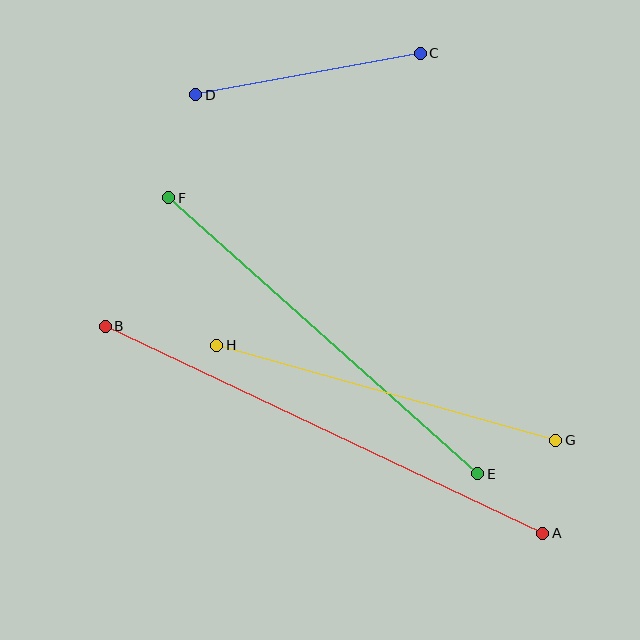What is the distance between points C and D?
The distance is approximately 228 pixels.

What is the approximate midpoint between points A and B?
The midpoint is at approximately (324, 430) pixels.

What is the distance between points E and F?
The distance is approximately 414 pixels.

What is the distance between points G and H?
The distance is approximately 352 pixels.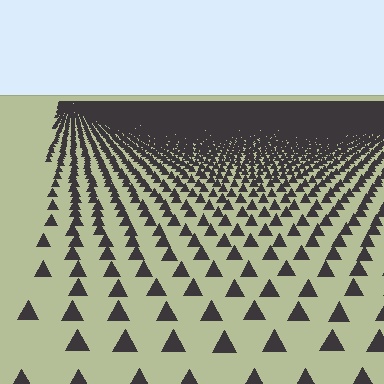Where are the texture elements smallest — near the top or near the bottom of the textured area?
Near the top.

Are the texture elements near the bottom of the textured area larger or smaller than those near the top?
Larger. Near the bottom, elements are closer to the viewer and appear at a bigger on-screen size.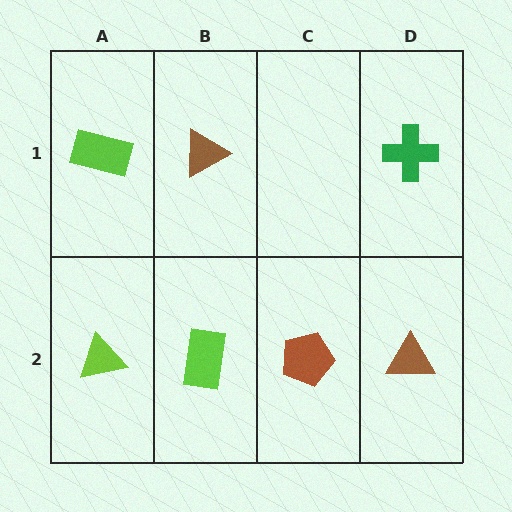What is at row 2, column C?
A brown pentagon.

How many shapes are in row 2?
4 shapes.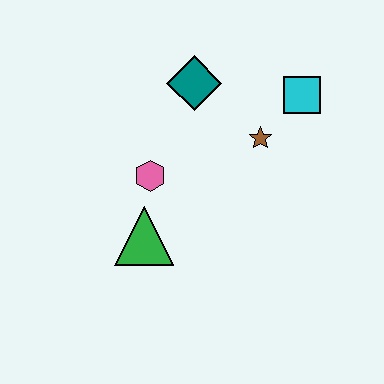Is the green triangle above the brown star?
No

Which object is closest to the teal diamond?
The brown star is closest to the teal diamond.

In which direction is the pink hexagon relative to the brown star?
The pink hexagon is to the left of the brown star.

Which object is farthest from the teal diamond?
The green triangle is farthest from the teal diamond.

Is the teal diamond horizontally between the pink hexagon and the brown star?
Yes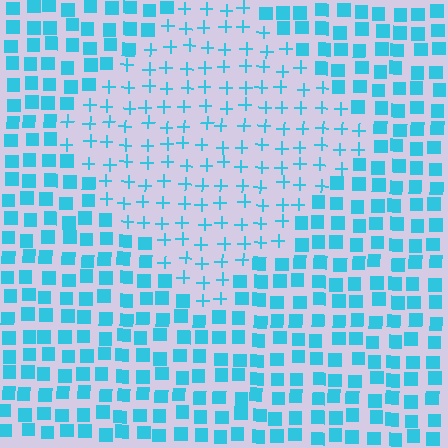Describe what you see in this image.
The image is filled with small cyan elements arranged in a uniform grid. A diamond-shaped region contains plus signs, while the surrounding area contains squares. The boundary is defined purely by the change in element shape.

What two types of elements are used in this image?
The image uses plus signs inside the diamond region and squares outside it.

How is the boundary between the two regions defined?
The boundary is defined by a change in element shape: plus signs inside vs. squares outside. All elements share the same color and spacing.